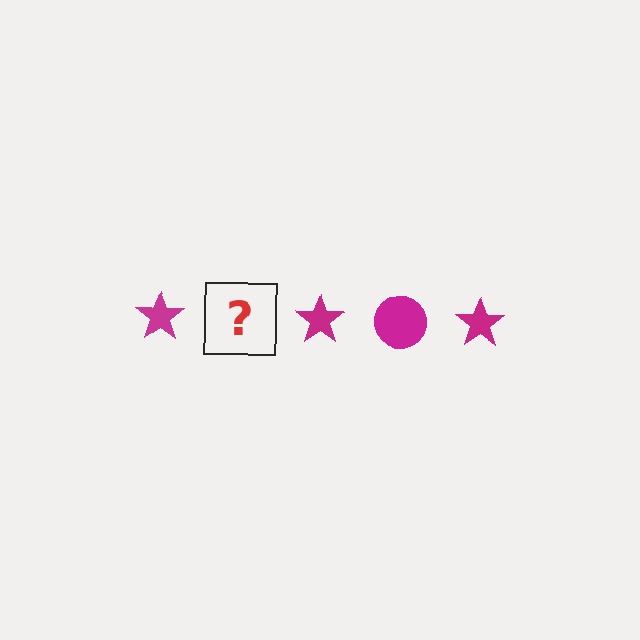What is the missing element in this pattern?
The missing element is a magenta circle.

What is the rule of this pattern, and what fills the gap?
The rule is that the pattern cycles through star, circle shapes in magenta. The gap should be filled with a magenta circle.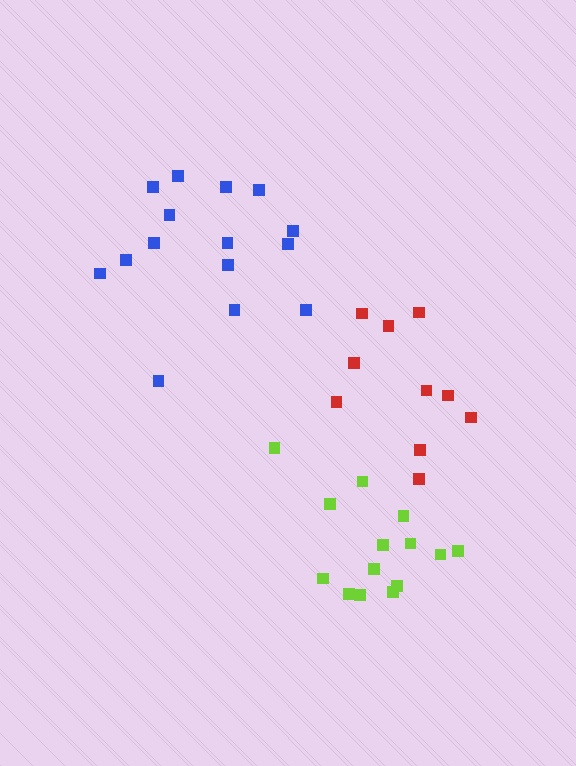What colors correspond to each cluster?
The clusters are colored: blue, lime, red.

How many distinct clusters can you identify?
There are 3 distinct clusters.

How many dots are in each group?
Group 1: 15 dots, Group 2: 14 dots, Group 3: 10 dots (39 total).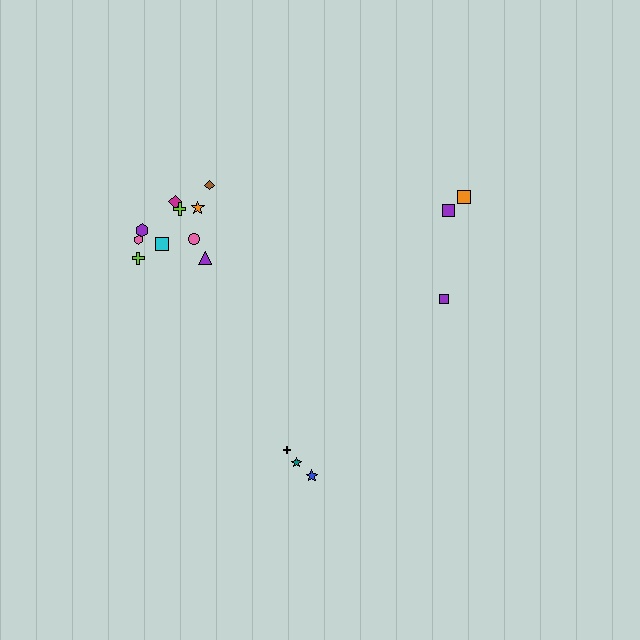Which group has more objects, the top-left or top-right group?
The top-left group.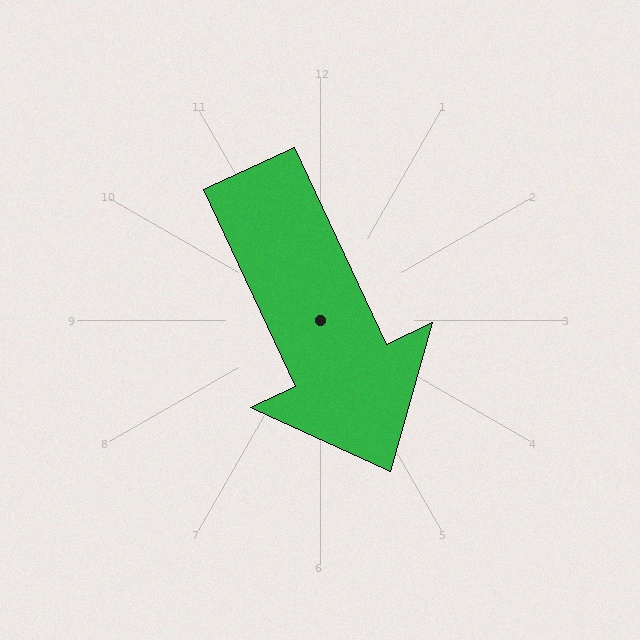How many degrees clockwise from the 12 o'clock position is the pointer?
Approximately 155 degrees.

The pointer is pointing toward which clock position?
Roughly 5 o'clock.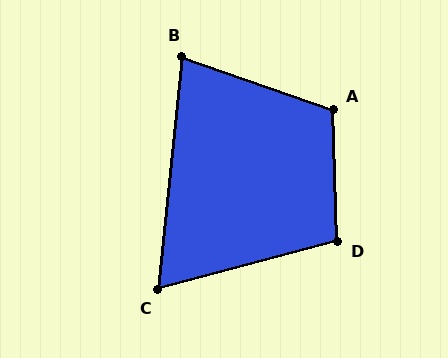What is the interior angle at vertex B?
Approximately 77 degrees (acute).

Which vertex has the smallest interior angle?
C, at approximately 69 degrees.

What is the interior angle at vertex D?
Approximately 103 degrees (obtuse).